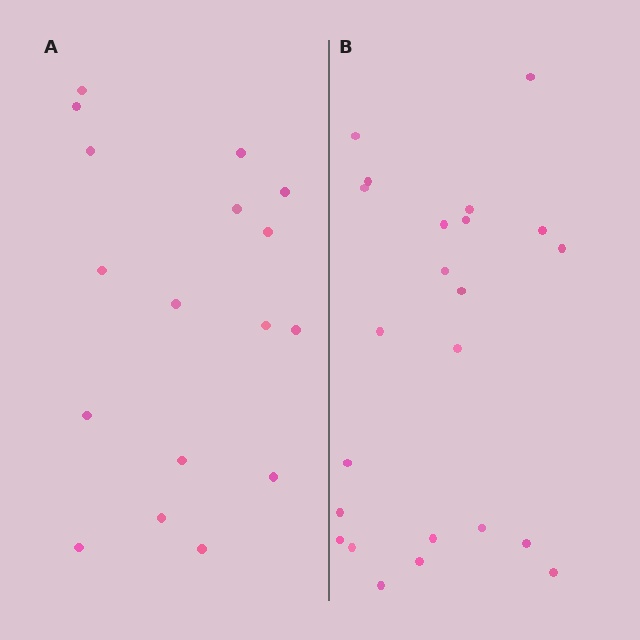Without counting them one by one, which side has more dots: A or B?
Region B (the right region) has more dots.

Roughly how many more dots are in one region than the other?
Region B has about 6 more dots than region A.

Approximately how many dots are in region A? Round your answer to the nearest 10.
About 20 dots. (The exact count is 17, which rounds to 20.)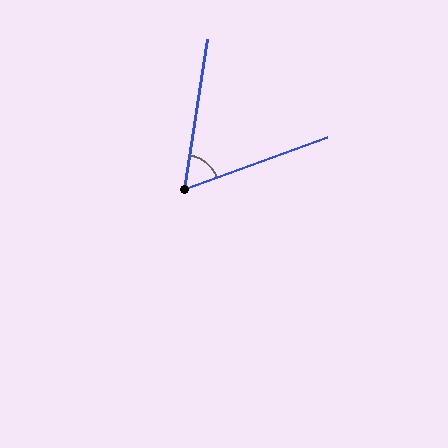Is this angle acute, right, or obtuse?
It is acute.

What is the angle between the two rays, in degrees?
Approximately 62 degrees.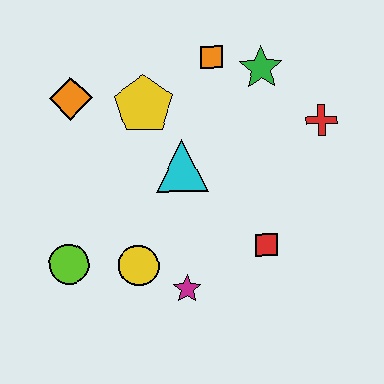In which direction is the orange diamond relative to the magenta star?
The orange diamond is above the magenta star.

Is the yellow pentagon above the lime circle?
Yes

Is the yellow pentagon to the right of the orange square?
No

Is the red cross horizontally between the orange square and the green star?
No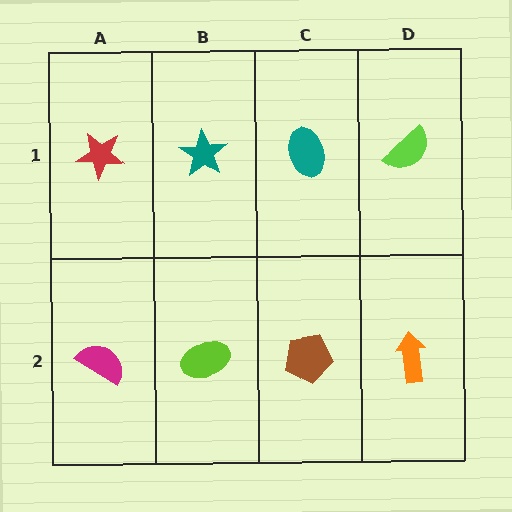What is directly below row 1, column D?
An orange arrow.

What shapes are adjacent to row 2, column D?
A lime semicircle (row 1, column D), a brown pentagon (row 2, column C).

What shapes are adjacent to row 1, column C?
A brown pentagon (row 2, column C), a teal star (row 1, column B), a lime semicircle (row 1, column D).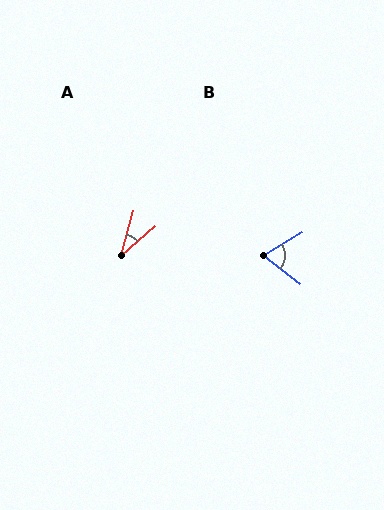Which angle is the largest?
B, at approximately 69 degrees.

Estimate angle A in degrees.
Approximately 34 degrees.